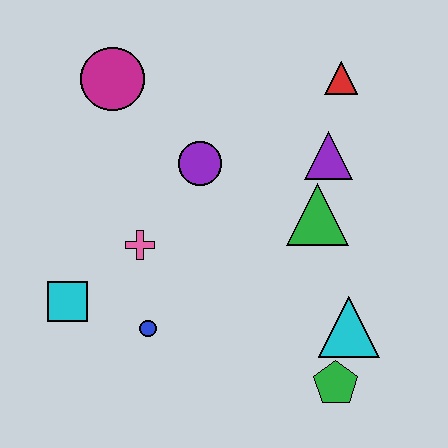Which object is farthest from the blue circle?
The red triangle is farthest from the blue circle.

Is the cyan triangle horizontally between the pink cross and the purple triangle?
No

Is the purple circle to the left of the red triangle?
Yes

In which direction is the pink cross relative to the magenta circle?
The pink cross is below the magenta circle.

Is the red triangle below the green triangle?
No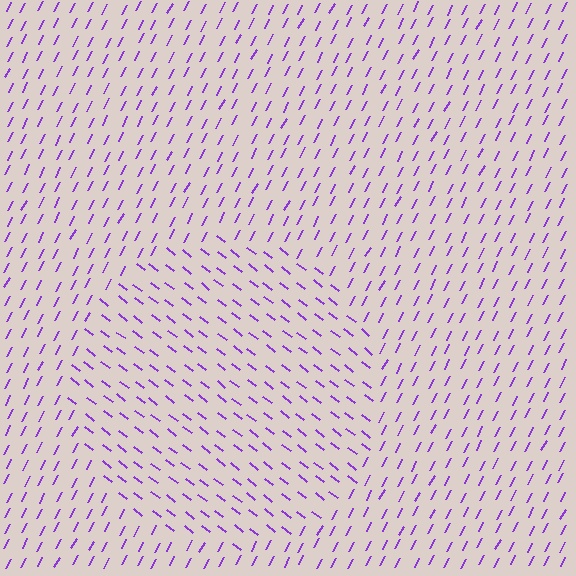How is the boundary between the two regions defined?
The boundary is defined purely by a change in line orientation (approximately 80 degrees difference). All lines are the same color and thickness.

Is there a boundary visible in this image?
Yes, there is a texture boundary formed by a change in line orientation.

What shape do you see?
I see a circle.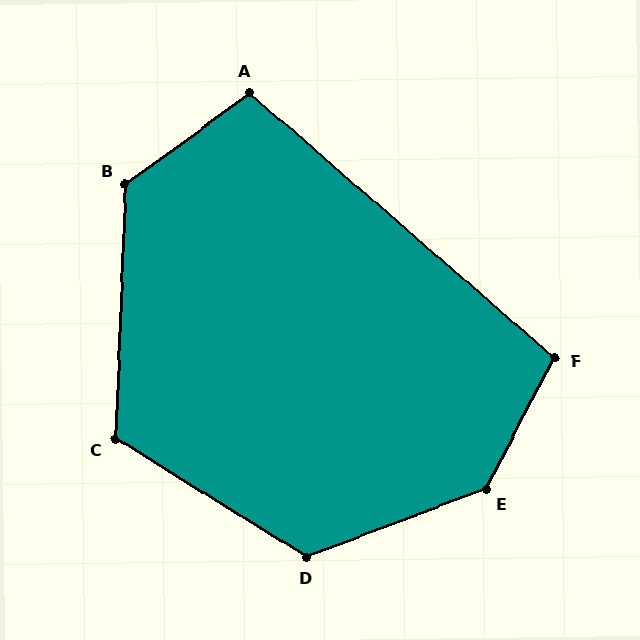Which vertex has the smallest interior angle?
A, at approximately 103 degrees.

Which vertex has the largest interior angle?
E, at approximately 138 degrees.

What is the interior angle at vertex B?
Approximately 128 degrees (obtuse).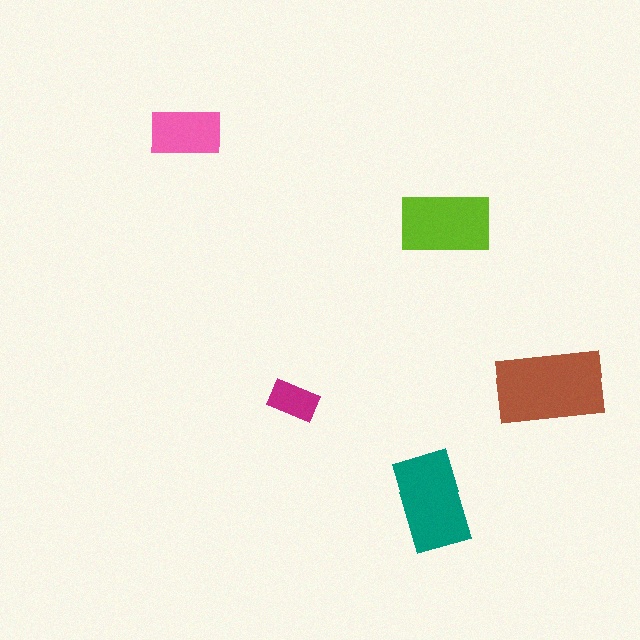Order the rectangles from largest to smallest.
the brown one, the teal one, the lime one, the pink one, the magenta one.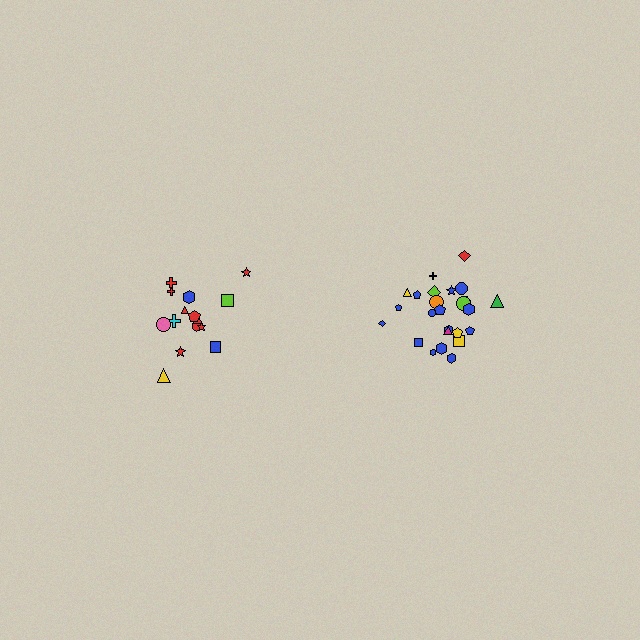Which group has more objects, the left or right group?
The right group.